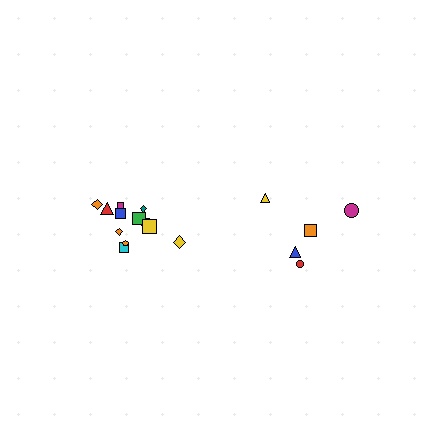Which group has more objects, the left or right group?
The left group.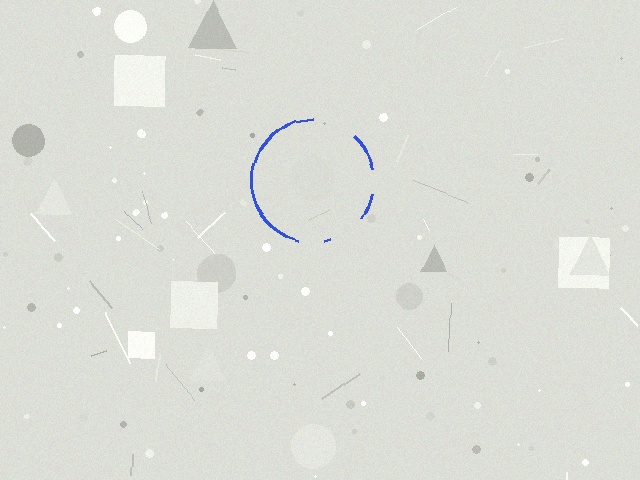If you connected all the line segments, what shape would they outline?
They would outline a circle.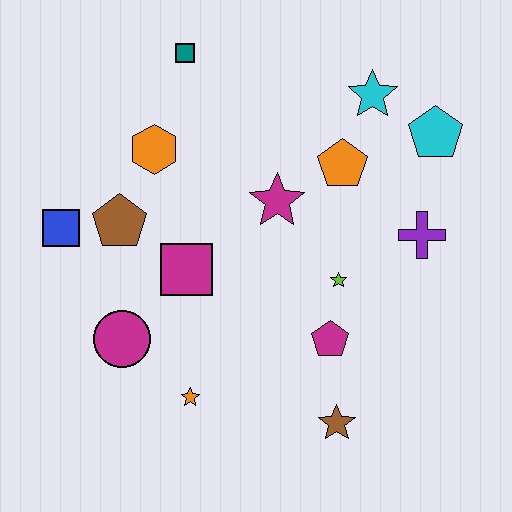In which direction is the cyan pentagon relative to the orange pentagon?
The cyan pentagon is to the right of the orange pentagon.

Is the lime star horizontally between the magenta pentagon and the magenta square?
No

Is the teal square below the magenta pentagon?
No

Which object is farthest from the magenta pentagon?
The teal square is farthest from the magenta pentagon.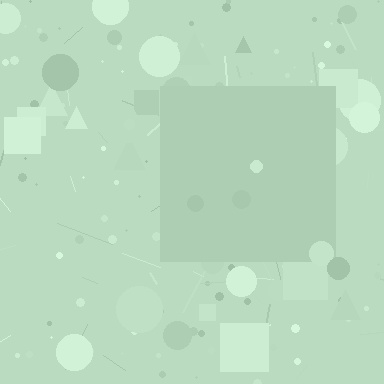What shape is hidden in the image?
A square is hidden in the image.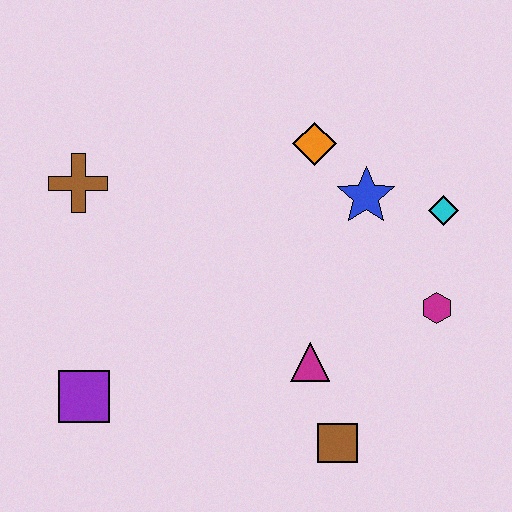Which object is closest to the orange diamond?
The blue star is closest to the orange diamond.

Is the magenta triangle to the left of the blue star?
Yes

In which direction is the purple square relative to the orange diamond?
The purple square is below the orange diamond.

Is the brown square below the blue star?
Yes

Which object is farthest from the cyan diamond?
The purple square is farthest from the cyan diamond.